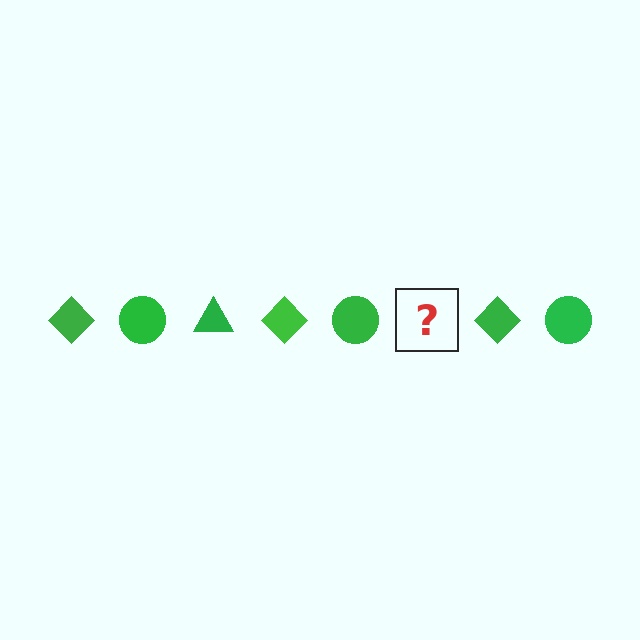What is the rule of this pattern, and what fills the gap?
The rule is that the pattern cycles through diamond, circle, triangle shapes in green. The gap should be filled with a green triangle.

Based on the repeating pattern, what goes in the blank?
The blank should be a green triangle.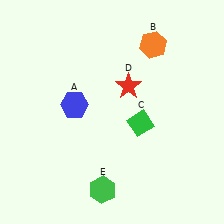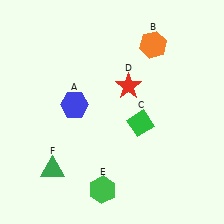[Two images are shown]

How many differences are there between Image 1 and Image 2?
There is 1 difference between the two images.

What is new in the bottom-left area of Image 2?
A green triangle (F) was added in the bottom-left area of Image 2.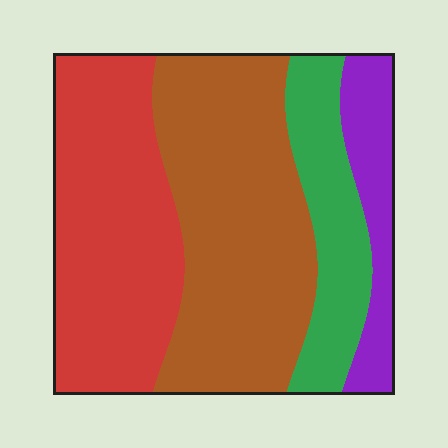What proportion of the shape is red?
Red covers about 35% of the shape.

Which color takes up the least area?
Purple, at roughly 10%.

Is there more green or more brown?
Brown.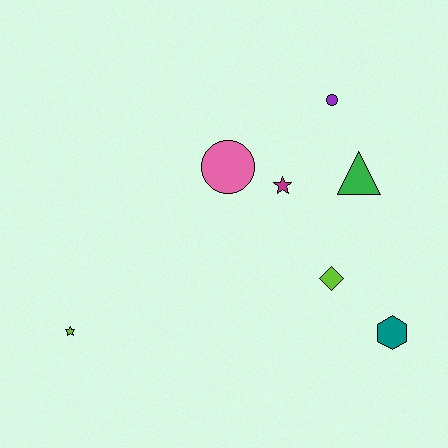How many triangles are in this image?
There is 1 triangle.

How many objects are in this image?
There are 7 objects.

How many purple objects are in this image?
There is 1 purple object.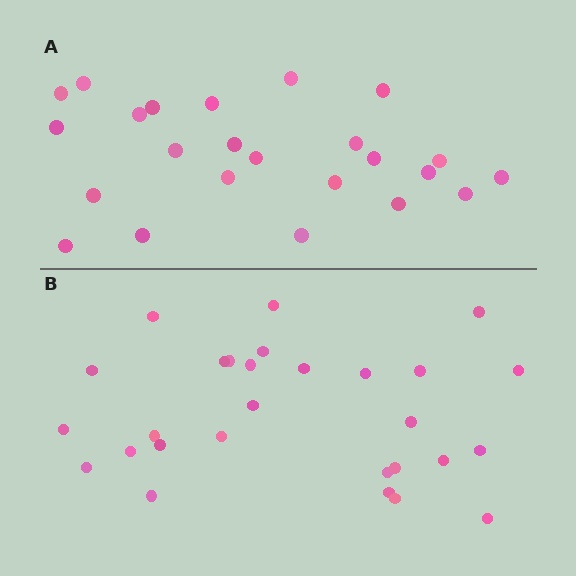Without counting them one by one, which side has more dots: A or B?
Region B (the bottom region) has more dots.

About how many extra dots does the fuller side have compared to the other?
Region B has about 4 more dots than region A.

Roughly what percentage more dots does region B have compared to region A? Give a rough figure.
About 15% more.